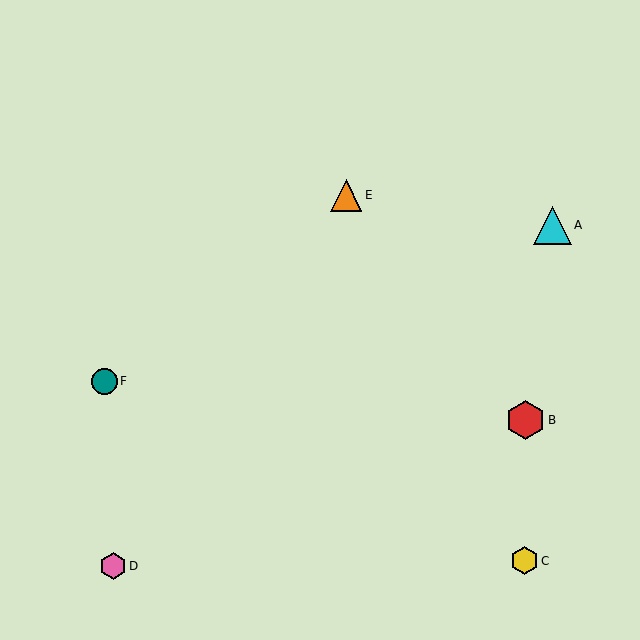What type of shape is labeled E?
Shape E is an orange triangle.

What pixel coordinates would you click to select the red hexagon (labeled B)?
Click at (526, 420) to select the red hexagon B.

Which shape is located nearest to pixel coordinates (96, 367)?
The teal circle (labeled F) at (104, 381) is nearest to that location.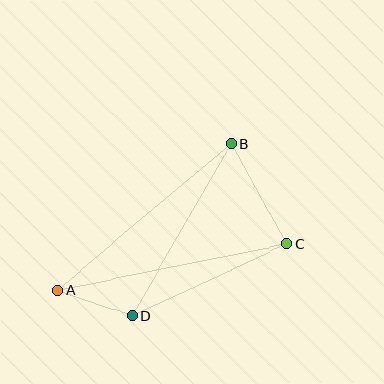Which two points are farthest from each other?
Points A and C are farthest from each other.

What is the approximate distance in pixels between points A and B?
The distance between A and B is approximately 227 pixels.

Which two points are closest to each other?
Points A and D are closest to each other.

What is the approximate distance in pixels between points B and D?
The distance between B and D is approximately 199 pixels.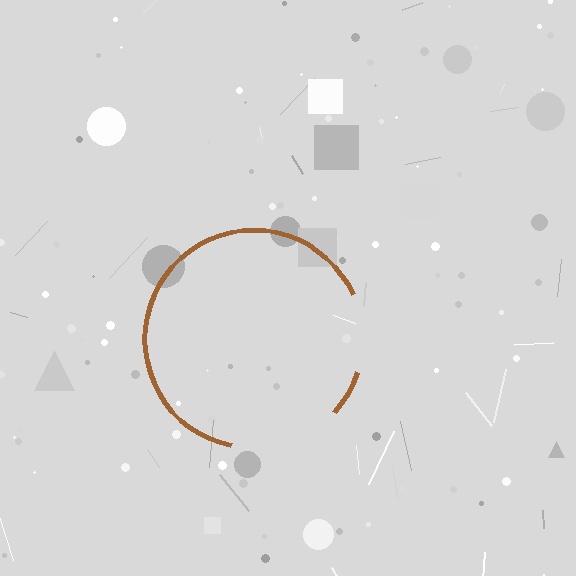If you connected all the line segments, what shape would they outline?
They would outline a circle.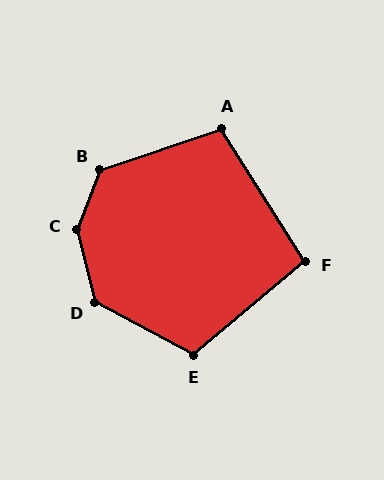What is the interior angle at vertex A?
Approximately 103 degrees (obtuse).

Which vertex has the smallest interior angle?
F, at approximately 98 degrees.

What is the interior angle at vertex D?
Approximately 132 degrees (obtuse).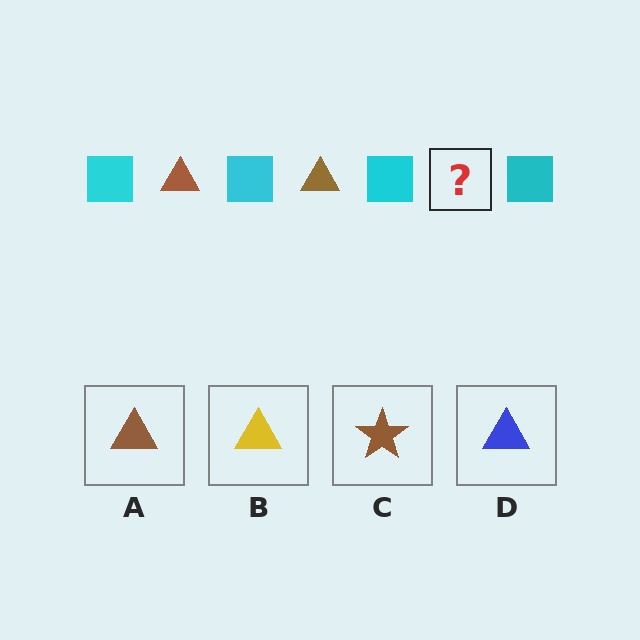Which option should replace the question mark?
Option A.